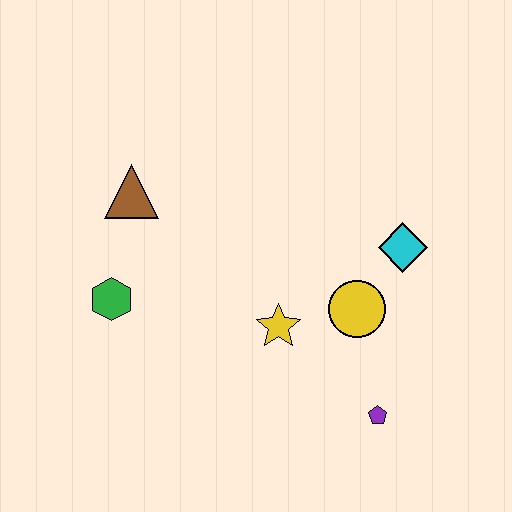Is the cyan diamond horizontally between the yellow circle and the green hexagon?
No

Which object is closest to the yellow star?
The yellow circle is closest to the yellow star.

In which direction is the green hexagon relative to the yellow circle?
The green hexagon is to the left of the yellow circle.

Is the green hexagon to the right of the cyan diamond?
No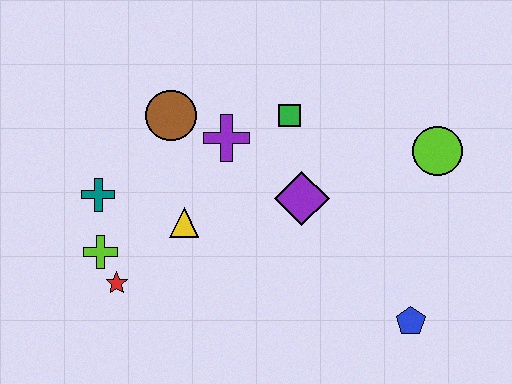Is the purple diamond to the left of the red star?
No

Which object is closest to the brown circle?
The purple cross is closest to the brown circle.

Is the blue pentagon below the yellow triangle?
Yes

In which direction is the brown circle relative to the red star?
The brown circle is above the red star.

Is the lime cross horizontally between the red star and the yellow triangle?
No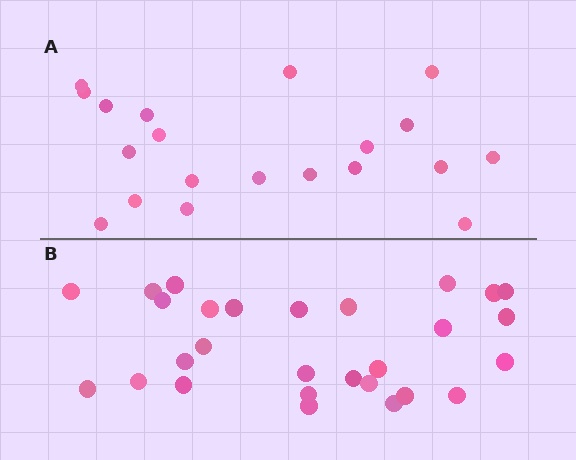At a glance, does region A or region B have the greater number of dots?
Region B (the bottom region) has more dots.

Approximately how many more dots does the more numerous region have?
Region B has roughly 8 or so more dots than region A.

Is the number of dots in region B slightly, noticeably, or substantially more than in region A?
Region B has noticeably more, but not dramatically so. The ratio is roughly 1.4 to 1.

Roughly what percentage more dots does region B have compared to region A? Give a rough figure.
About 40% more.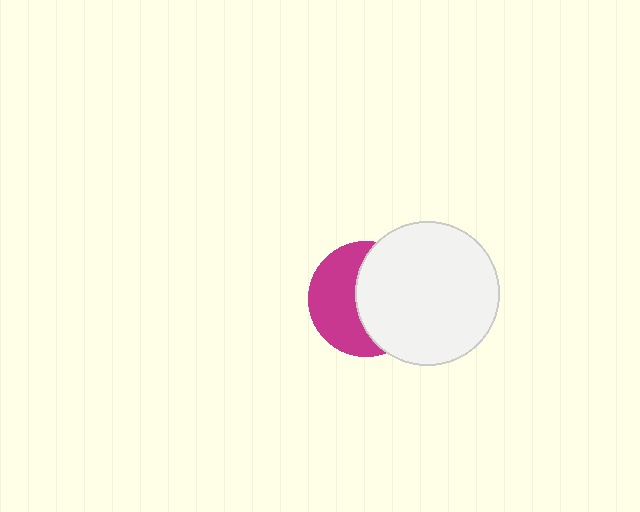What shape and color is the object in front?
The object in front is a white circle.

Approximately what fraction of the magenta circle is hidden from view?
Roughly 52% of the magenta circle is hidden behind the white circle.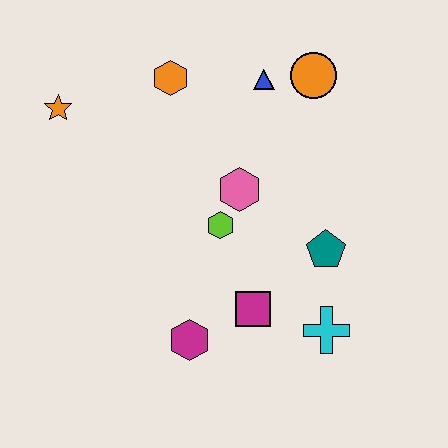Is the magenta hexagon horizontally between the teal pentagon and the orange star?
Yes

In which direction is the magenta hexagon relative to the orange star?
The magenta hexagon is below the orange star.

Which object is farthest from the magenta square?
The orange star is farthest from the magenta square.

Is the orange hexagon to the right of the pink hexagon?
No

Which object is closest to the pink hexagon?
The lime hexagon is closest to the pink hexagon.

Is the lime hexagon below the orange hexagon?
Yes